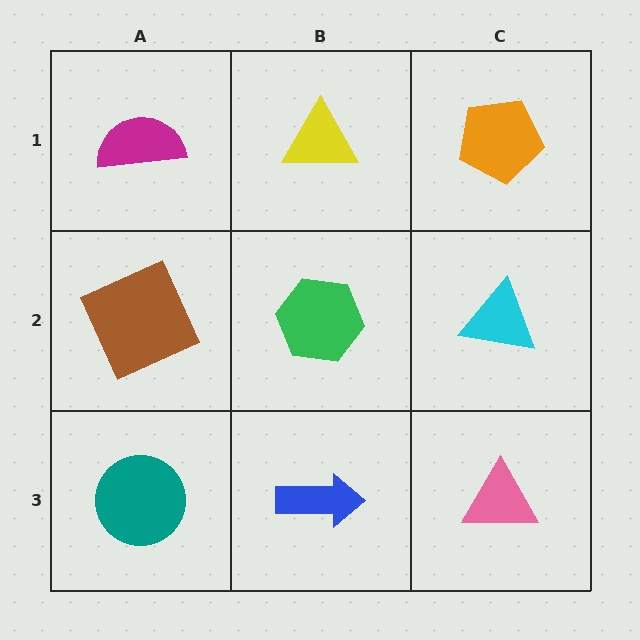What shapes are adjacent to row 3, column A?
A brown square (row 2, column A), a blue arrow (row 3, column B).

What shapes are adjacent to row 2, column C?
An orange pentagon (row 1, column C), a pink triangle (row 3, column C), a green hexagon (row 2, column B).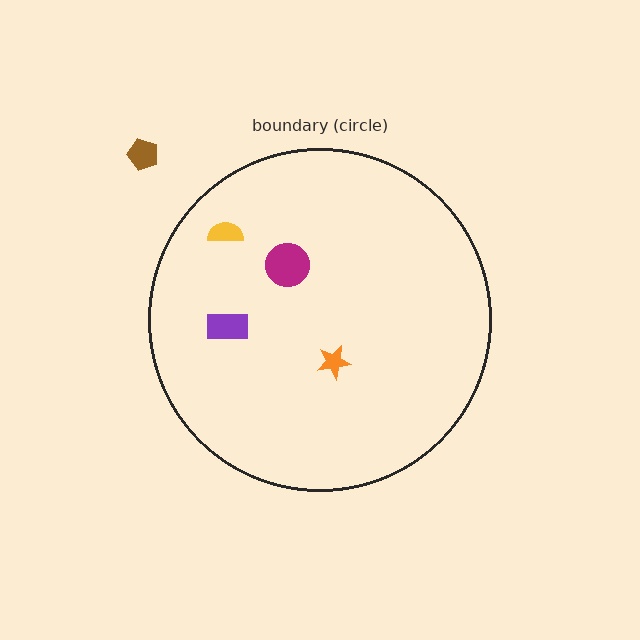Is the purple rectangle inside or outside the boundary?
Inside.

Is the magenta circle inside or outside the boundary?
Inside.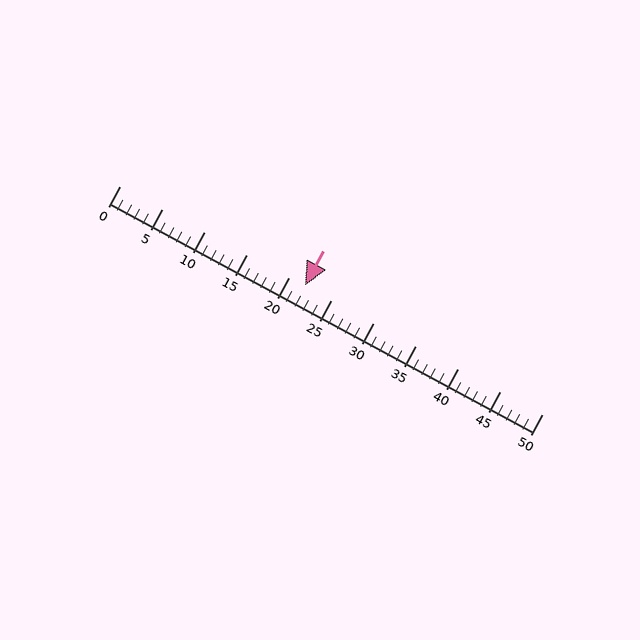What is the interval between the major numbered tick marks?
The major tick marks are spaced 5 units apart.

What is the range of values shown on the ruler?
The ruler shows values from 0 to 50.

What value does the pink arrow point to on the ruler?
The pink arrow points to approximately 22.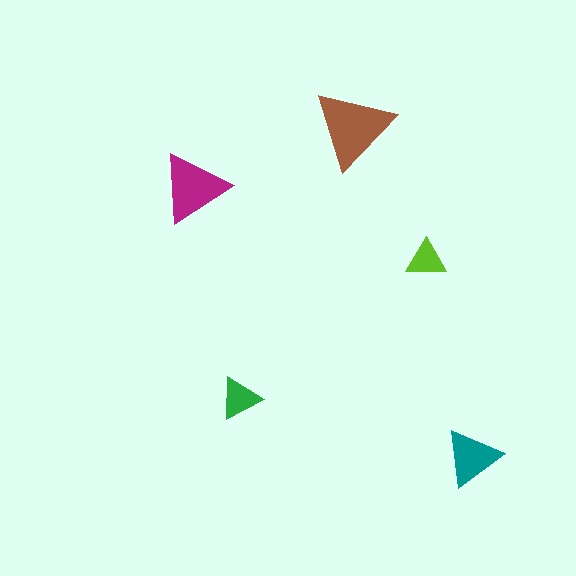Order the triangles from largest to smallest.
the brown one, the magenta one, the teal one, the green one, the lime one.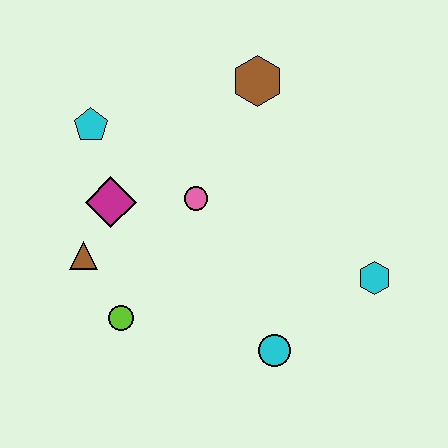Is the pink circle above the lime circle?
Yes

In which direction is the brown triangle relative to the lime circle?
The brown triangle is above the lime circle.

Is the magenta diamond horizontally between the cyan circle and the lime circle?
No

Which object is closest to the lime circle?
The brown triangle is closest to the lime circle.